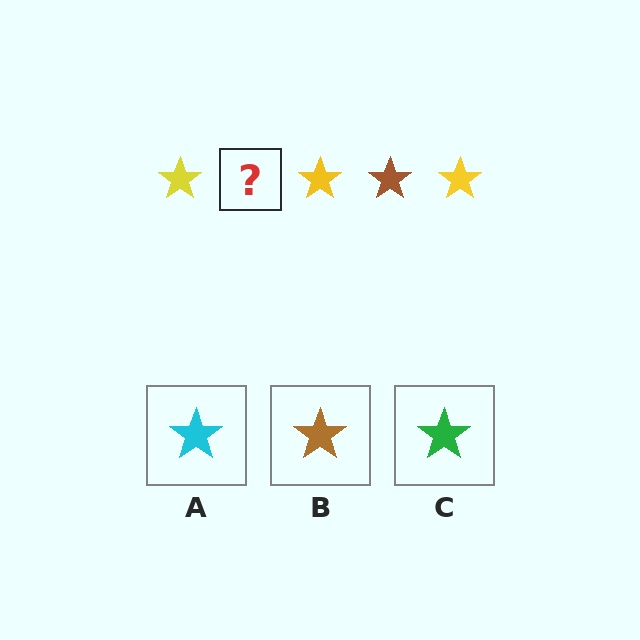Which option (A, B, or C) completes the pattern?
B.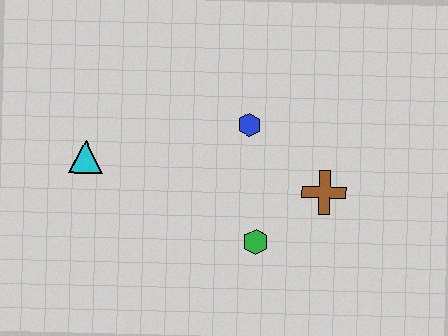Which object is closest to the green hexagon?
The brown cross is closest to the green hexagon.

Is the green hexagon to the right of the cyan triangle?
Yes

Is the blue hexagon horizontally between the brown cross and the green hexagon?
No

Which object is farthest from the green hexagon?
The cyan triangle is farthest from the green hexagon.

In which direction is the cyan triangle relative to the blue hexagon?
The cyan triangle is to the left of the blue hexagon.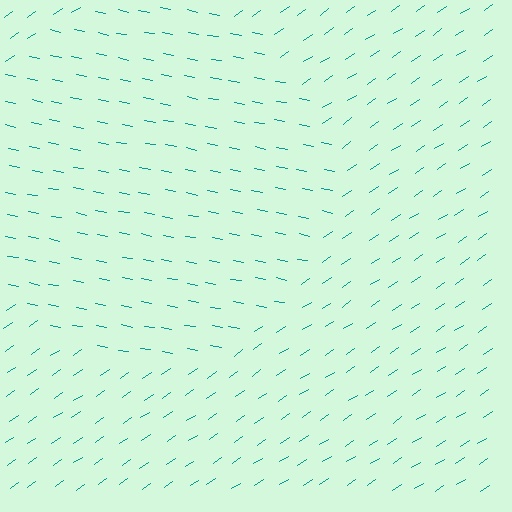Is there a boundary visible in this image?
Yes, there is a texture boundary formed by a change in line orientation.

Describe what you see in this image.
The image is filled with small teal line segments. A circle region in the image has lines oriented differently from the surrounding lines, creating a visible texture boundary.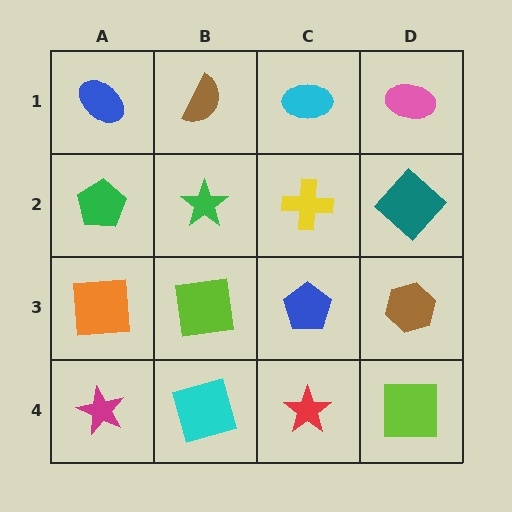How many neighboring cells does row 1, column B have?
3.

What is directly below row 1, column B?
A green star.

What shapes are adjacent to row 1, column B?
A green star (row 2, column B), a blue ellipse (row 1, column A), a cyan ellipse (row 1, column C).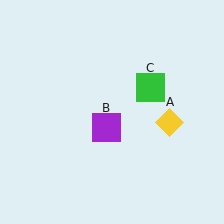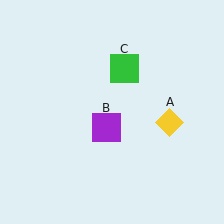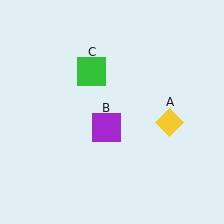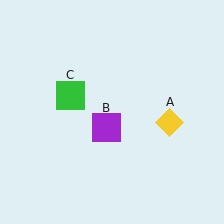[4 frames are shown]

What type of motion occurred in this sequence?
The green square (object C) rotated counterclockwise around the center of the scene.